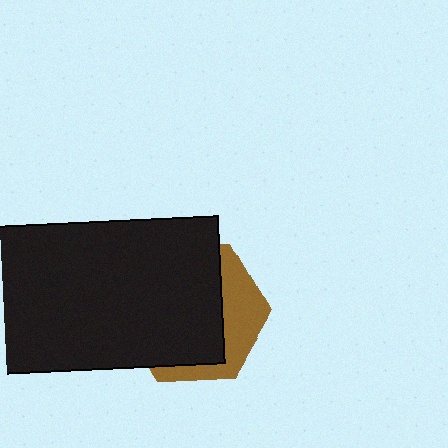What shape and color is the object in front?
The object in front is a black rectangle.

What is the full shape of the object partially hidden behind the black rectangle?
The partially hidden object is a brown hexagon.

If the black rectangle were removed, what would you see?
You would see the complete brown hexagon.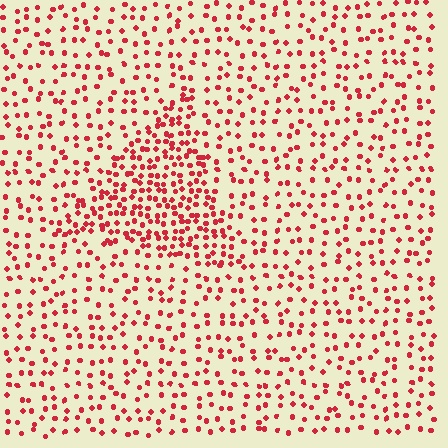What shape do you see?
I see a triangle.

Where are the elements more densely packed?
The elements are more densely packed inside the triangle boundary.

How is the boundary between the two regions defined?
The boundary is defined by a change in element density (approximately 2.1x ratio). All elements are the same color, size, and shape.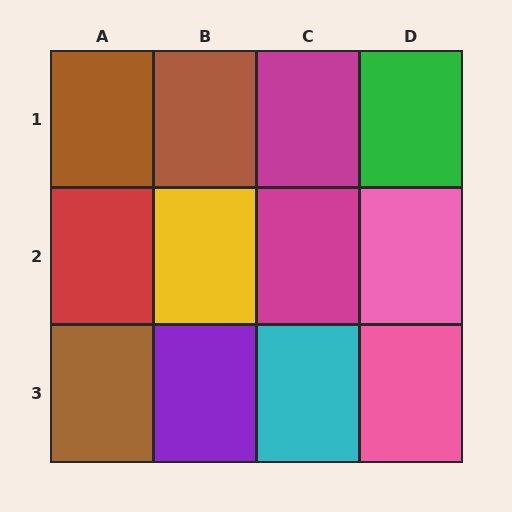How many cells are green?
1 cell is green.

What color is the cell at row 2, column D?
Pink.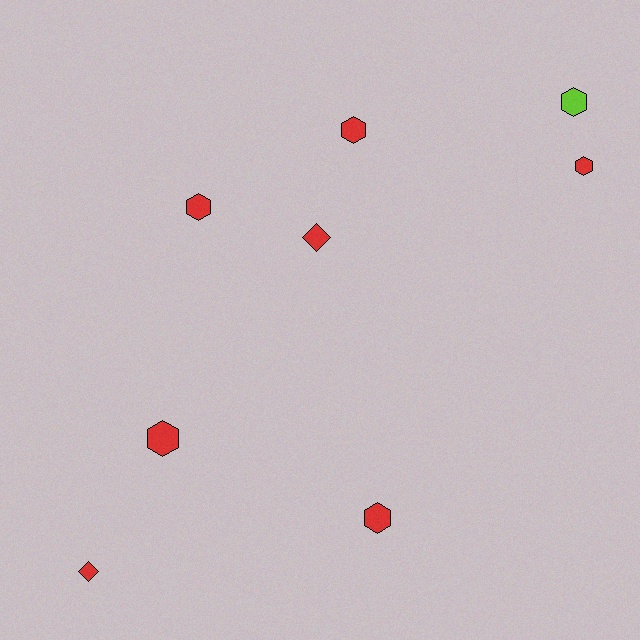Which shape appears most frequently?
Hexagon, with 6 objects.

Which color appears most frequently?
Red, with 7 objects.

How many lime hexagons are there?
There is 1 lime hexagon.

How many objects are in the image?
There are 8 objects.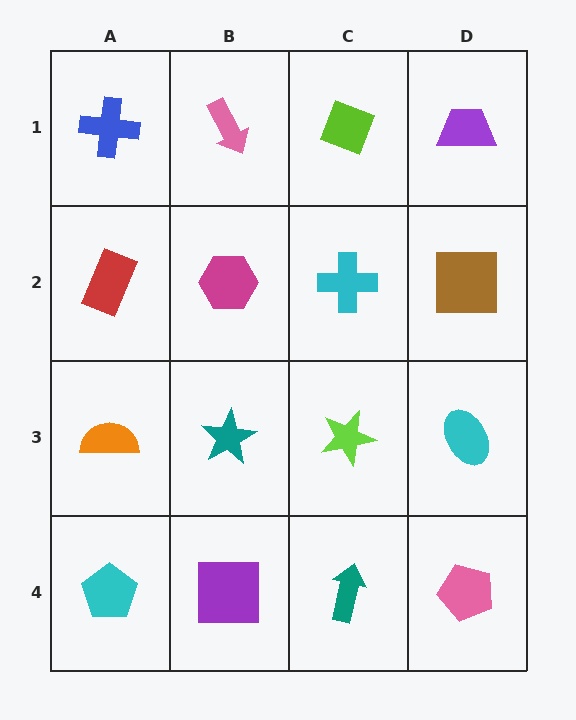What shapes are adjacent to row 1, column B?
A magenta hexagon (row 2, column B), a blue cross (row 1, column A), a lime diamond (row 1, column C).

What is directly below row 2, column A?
An orange semicircle.